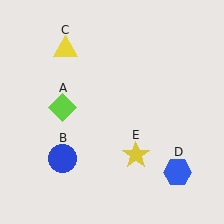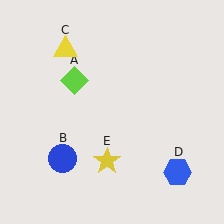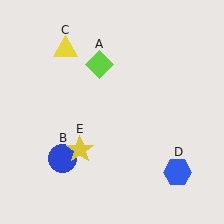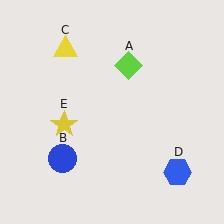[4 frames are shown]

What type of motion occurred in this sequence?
The lime diamond (object A), yellow star (object E) rotated clockwise around the center of the scene.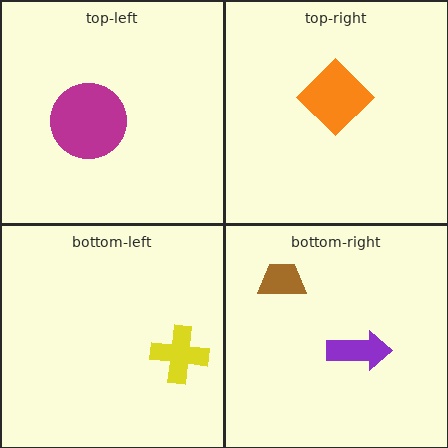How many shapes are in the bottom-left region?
1.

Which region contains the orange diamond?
The top-right region.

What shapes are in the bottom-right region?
The purple arrow, the brown trapezoid.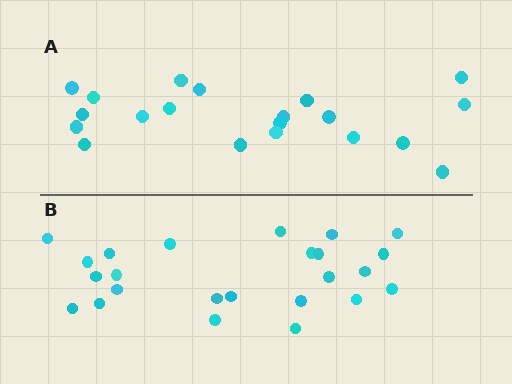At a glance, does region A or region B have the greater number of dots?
Region B (the bottom region) has more dots.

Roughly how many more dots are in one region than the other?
Region B has about 4 more dots than region A.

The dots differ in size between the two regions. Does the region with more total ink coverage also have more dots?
No. Region A has more total ink coverage because its dots are larger, but region B actually contains more individual dots. Total area can be misleading — the number of items is what matters here.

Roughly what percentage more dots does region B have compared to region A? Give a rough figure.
About 20% more.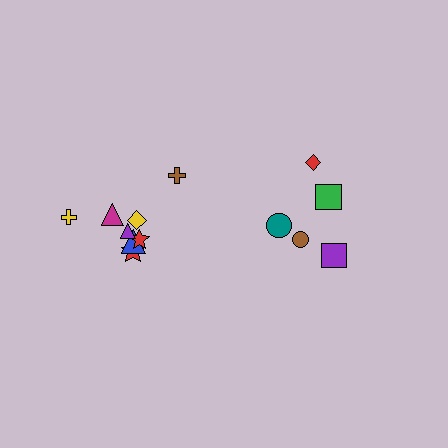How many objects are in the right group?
There are 5 objects.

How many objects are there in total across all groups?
There are 13 objects.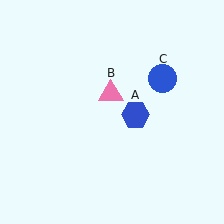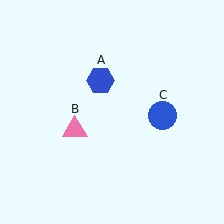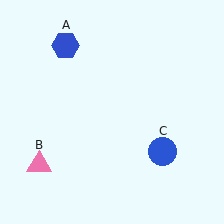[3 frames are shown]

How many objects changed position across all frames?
3 objects changed position: blue hexagon (object A), pink triangle (object B), blue circle (object C).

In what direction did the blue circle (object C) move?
The blue circle (object C) moved down.